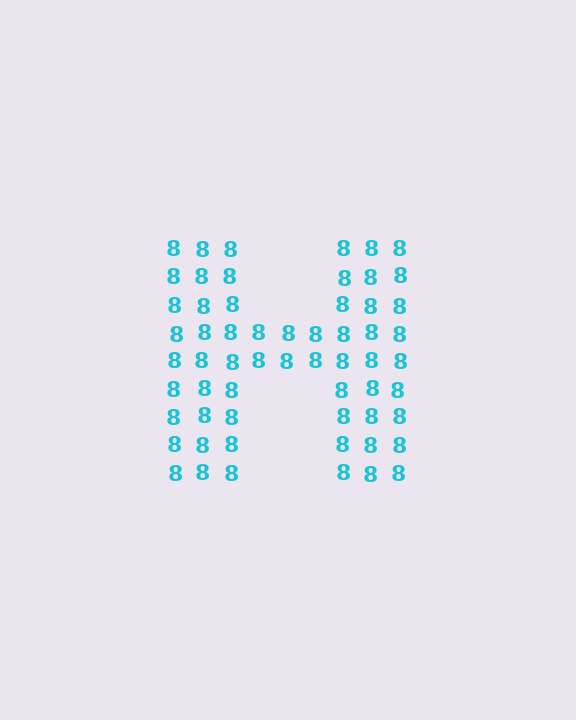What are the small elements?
The small elements are digit 8's.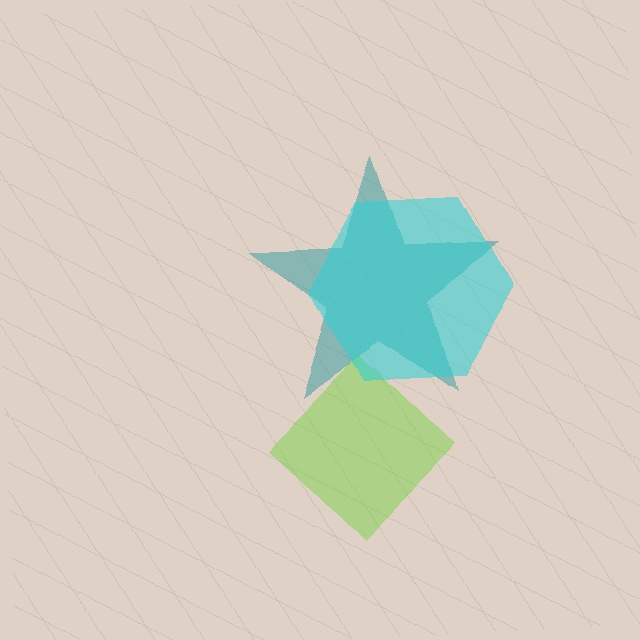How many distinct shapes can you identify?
There are 3 distinct shapes: a teal star, a lime diamond, a cyan hexagon.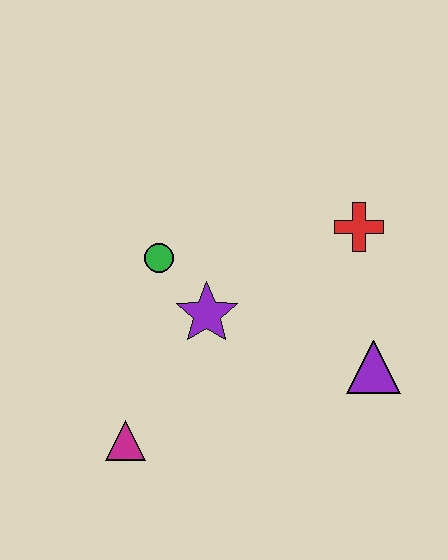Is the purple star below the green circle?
Yes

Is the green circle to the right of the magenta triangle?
Yes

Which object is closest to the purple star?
The green circle is closest to the purple star.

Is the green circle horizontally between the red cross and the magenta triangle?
Yes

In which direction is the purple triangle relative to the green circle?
The purple triangle is to the right of the green circle.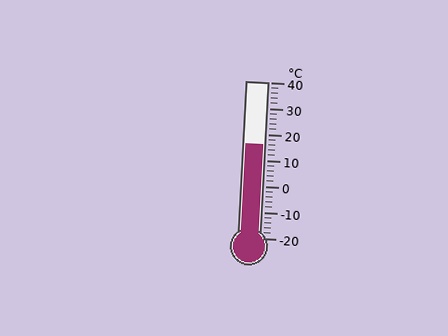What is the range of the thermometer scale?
The thermometer scale ranges from -20°C to 40°C.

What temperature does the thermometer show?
The thermometer shows approximately 16°C.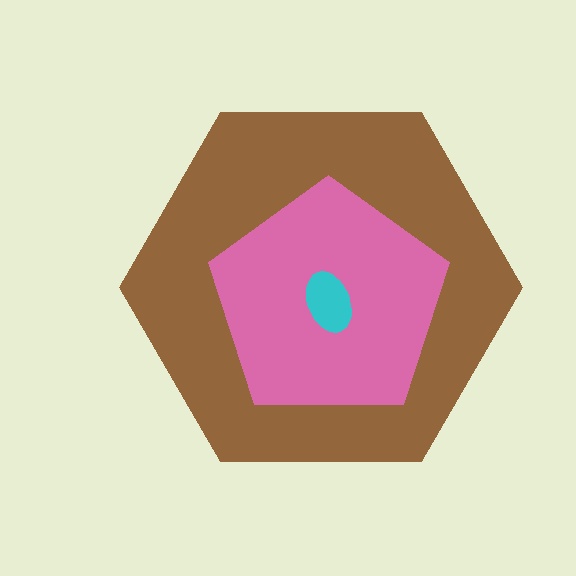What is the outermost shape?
The brown hexagon.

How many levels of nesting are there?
3.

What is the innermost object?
The cyan ellipse.